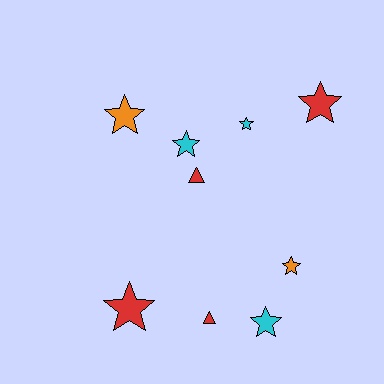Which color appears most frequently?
Red, with 4 objects.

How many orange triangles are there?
There are no orange triangles.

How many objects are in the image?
There are 9 objects.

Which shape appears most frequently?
Star, with 7 objects.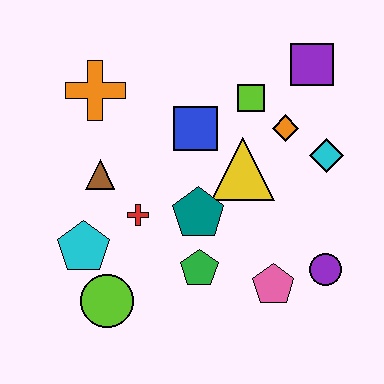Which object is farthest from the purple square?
The lime circle is farthest from the purple square.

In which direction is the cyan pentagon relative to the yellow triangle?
The cyan pentagon is to the left of the yellow triangle.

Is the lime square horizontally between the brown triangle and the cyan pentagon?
No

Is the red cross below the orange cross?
Yes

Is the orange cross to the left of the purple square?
Yes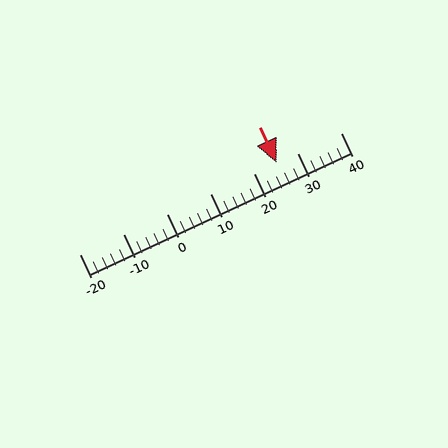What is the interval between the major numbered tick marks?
The major tick marks are spaced 10 units apart.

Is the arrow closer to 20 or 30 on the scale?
The arrow is closer to 30.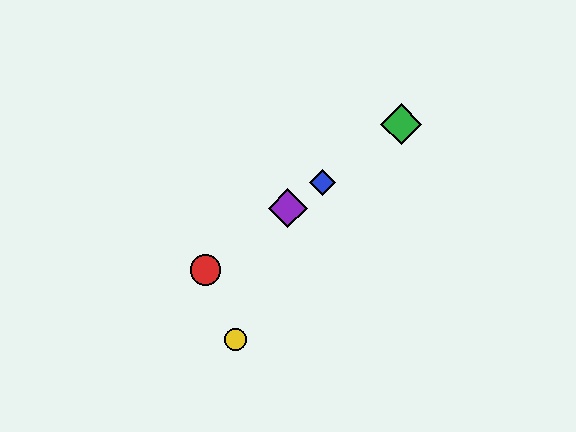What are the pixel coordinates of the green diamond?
The green diamond is at (401, 124).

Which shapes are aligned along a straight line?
The red circle, the blue diamond, the green diamond, the purple diamond are aligned along a straight line.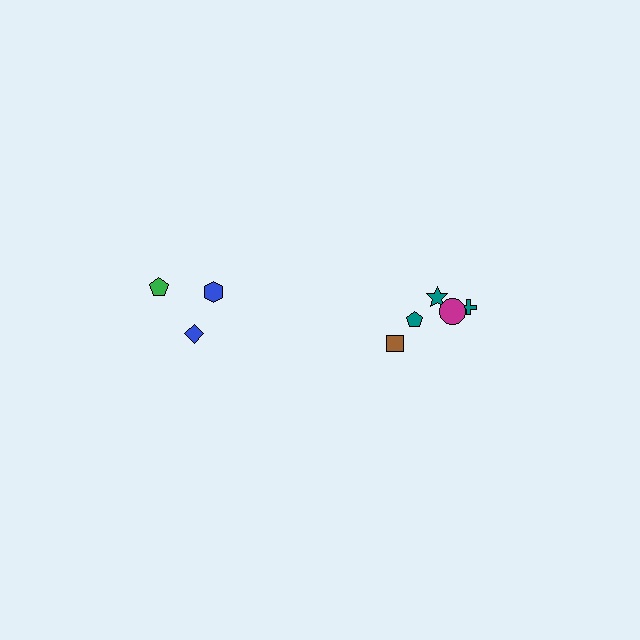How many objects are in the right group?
There are 5 objects.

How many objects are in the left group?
There are 3 objects.